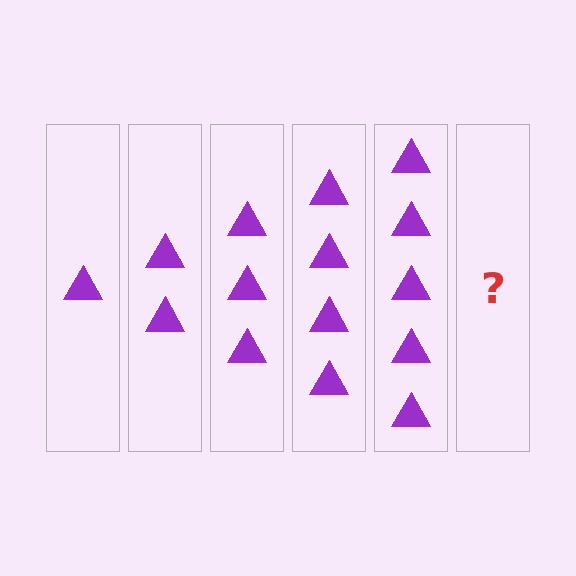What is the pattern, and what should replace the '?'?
The pattern is that each step adds one more triangle. The '?' should be 6 triangles.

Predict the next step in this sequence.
The next step is 6 triangles.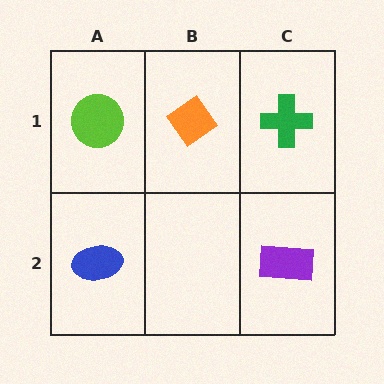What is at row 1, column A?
A lime circle.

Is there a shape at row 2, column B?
No, that cell is empty.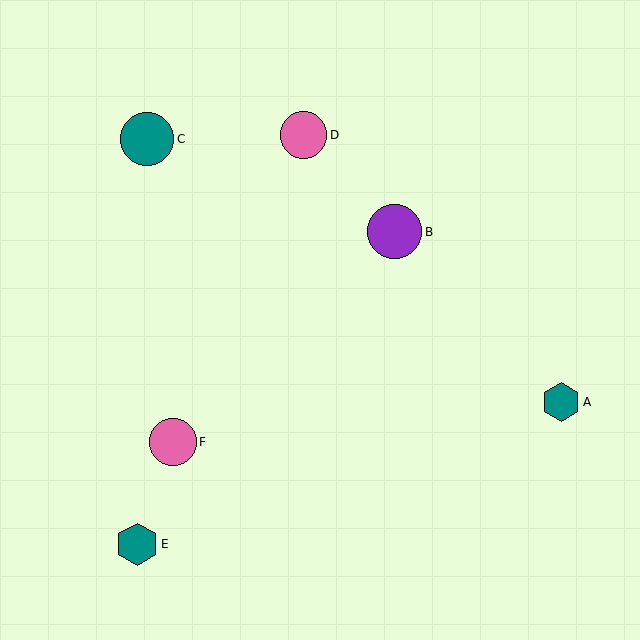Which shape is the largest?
The purple circle (labeled B) is the largest.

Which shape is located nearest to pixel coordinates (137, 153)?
The teal circle (labeled C) at (147, 139) is nearest to that location.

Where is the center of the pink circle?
The center of the pink circle is at (304, 135).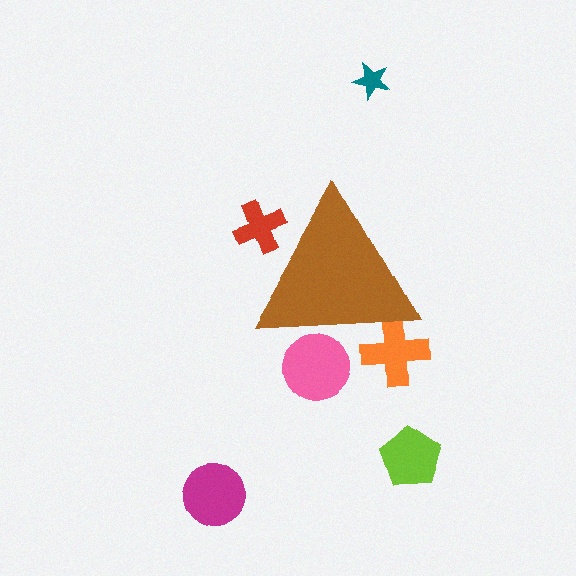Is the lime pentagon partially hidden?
No, the lime pentagon is fully visible.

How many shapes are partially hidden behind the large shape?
3 shapes are partially hidden.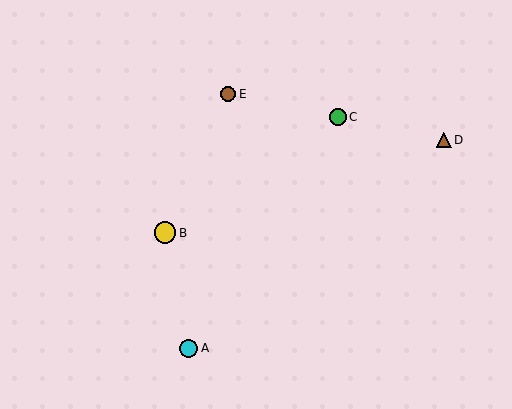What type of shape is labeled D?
Shape D is a brown triangle.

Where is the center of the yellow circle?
The center of the yellow circle is at (165, 233).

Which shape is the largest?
The yellow circle (labeled B) is the largest.